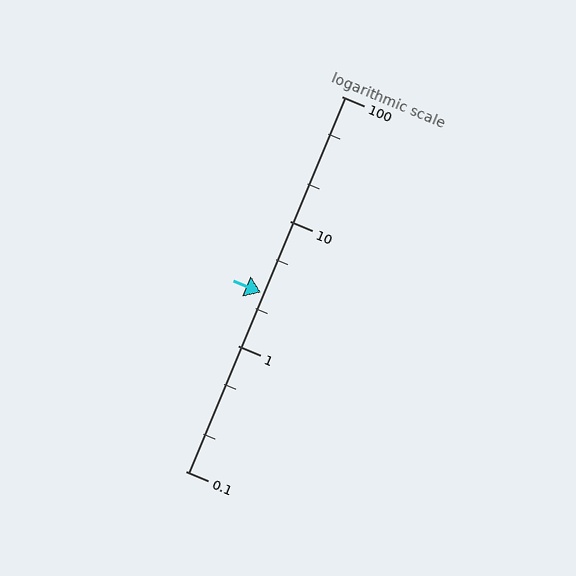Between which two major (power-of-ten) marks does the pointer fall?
The pointer is between 1 and 10.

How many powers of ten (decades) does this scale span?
The scale spans 3 decades, from 0.1 to 100.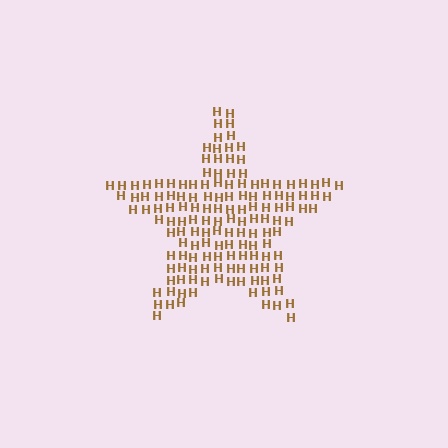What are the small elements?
The small elements are letter H's.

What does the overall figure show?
The overall figure shows a star.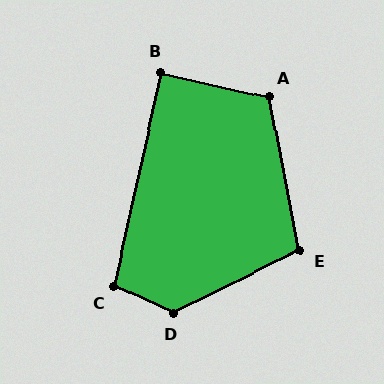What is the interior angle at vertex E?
Approximately 105 degrees (obtuse).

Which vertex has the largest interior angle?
D, at approximately 129 degrees.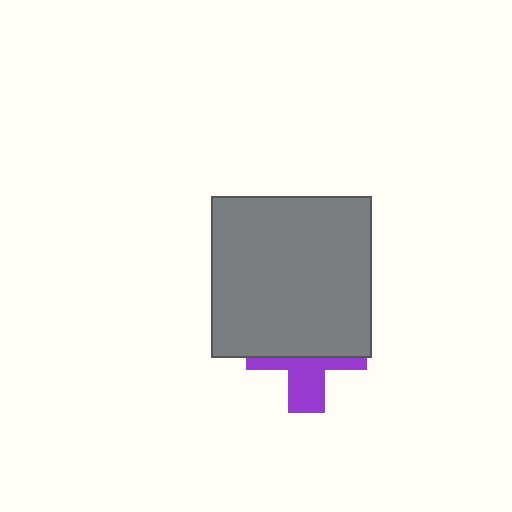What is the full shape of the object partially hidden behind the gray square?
The partially hidden object is a purple cross.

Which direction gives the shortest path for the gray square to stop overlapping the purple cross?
Moving up gives the shortest separation.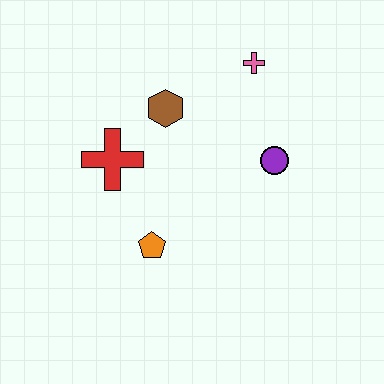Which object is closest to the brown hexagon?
The red cross is closest to the brown hexagon.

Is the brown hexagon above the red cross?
Yes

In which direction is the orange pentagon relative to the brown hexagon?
The orange pentagon is below the brown hexagon.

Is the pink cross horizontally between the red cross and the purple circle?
Yes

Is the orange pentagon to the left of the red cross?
No